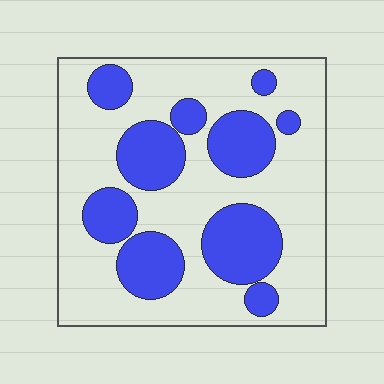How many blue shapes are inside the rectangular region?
10.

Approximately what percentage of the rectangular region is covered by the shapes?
Approximately 35%.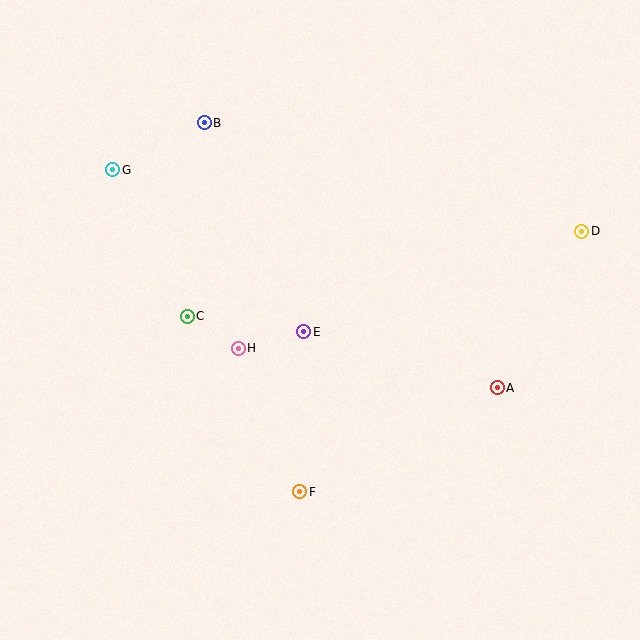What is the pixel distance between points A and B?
The distance between A and B is 395 pixels.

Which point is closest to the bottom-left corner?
Point F is closest to the bottom-left corner.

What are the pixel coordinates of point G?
Point G is at (113, 170).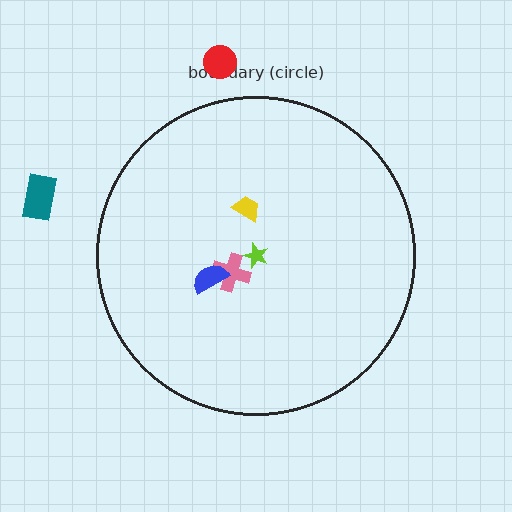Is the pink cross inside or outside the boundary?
Inside.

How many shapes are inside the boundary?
4 inside, 2 outside.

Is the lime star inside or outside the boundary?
Inside.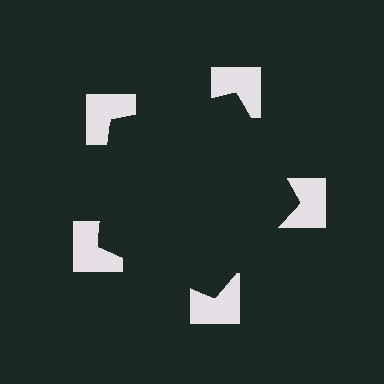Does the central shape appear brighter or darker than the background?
It typically appears slightly darker than the background, even though no actual brightness change is drawn.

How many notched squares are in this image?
There are 5 — one at each vertex of the illusory pentagon.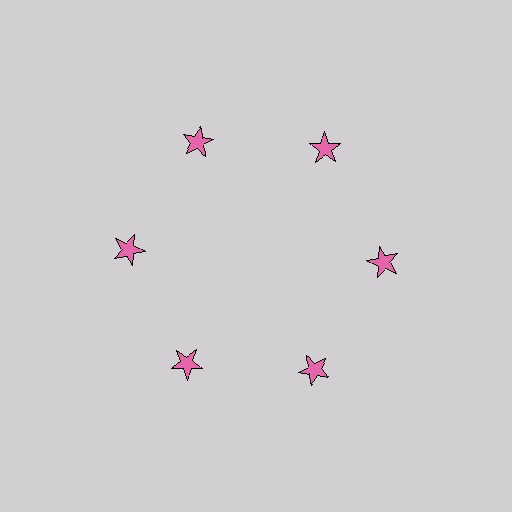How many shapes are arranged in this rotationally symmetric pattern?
There are 6 shapes, arranged in 6 groups of 1.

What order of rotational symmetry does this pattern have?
This pattern has 6-fold rotational symmetry.